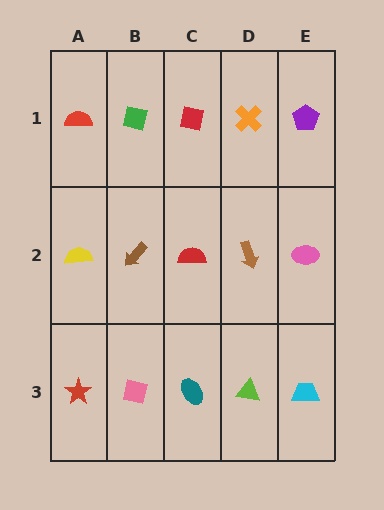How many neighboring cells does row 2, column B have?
4.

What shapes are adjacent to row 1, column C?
A red semicircle (row 2, column C), a green square (row 1, column B), an orange cross (row 1, column D).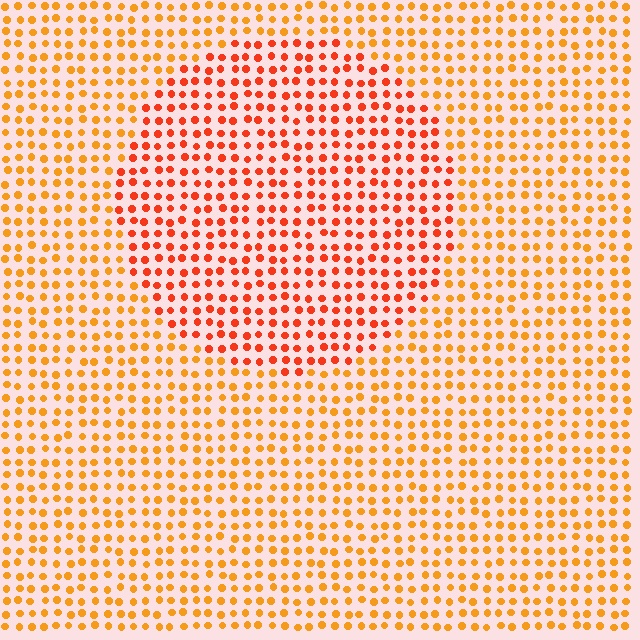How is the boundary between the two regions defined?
The boundary is defined purely by a slight shift in hue (about 27 degrees). Spacing, size, and orientation are identical on both sides.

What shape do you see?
I see a circle.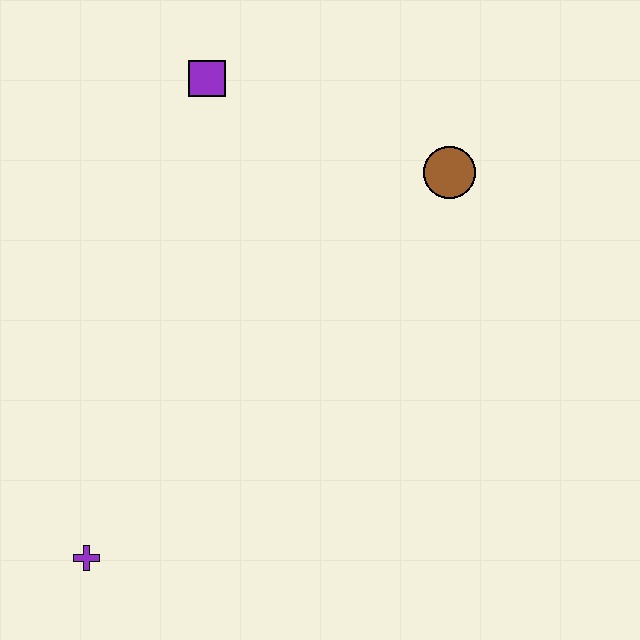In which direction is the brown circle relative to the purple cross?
The brown circle is above the purple cross.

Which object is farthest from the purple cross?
The brown circle is farthest from the purple cross.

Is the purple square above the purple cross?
Yes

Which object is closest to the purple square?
The brown circle is closest to the purple square.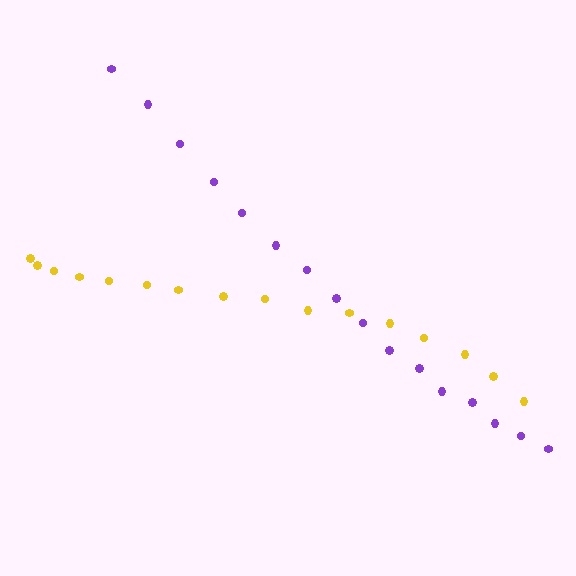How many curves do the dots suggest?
There are 2 distinct paths.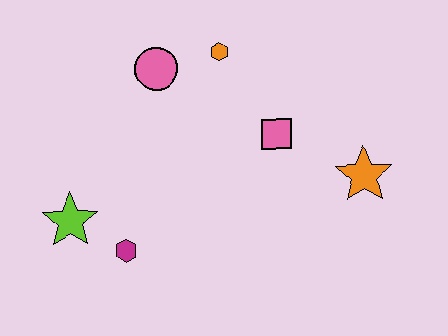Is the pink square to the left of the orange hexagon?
No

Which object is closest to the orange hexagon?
The pink circle is closest to the orange hexagon.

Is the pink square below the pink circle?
Yes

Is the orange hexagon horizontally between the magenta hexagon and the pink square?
Yes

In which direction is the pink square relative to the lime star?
The pink square is to the right of the lime star.